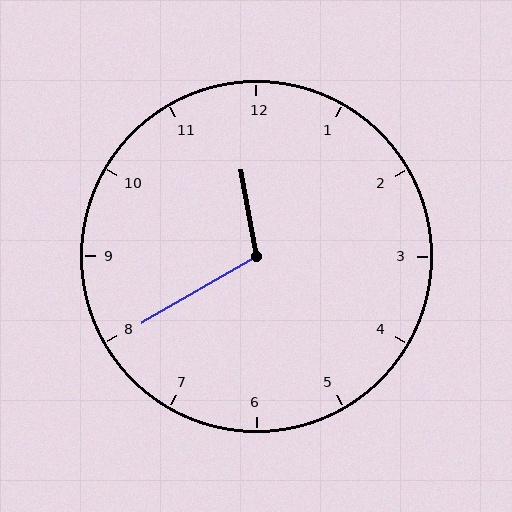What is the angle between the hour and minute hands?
Approximately 110 degrees.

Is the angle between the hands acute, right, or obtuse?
It is obtuse.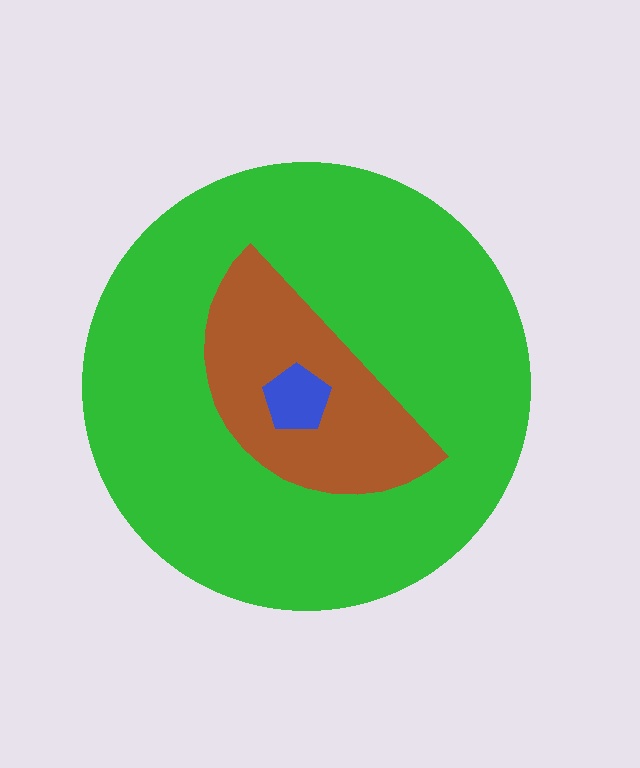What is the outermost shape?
The green circle.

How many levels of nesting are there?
3.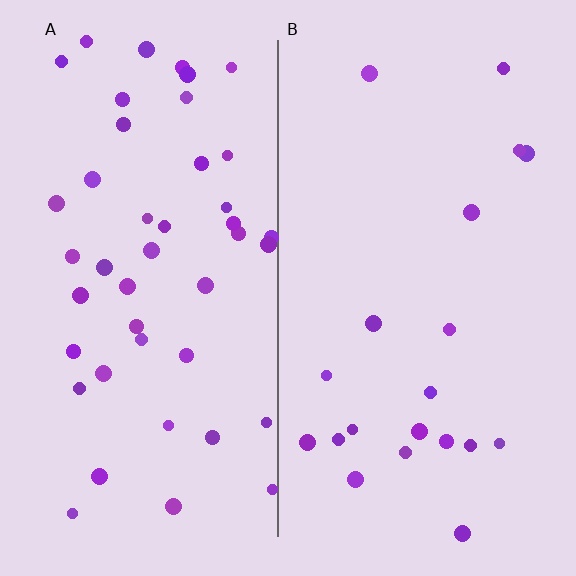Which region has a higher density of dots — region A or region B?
A (the left).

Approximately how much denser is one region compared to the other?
Approximately 2.2× — region A over region B.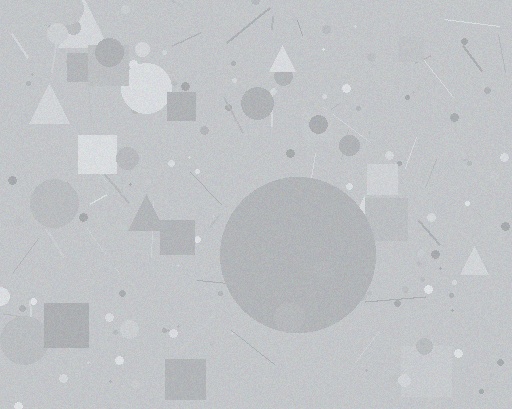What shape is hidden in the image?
A circle is hidden in the image.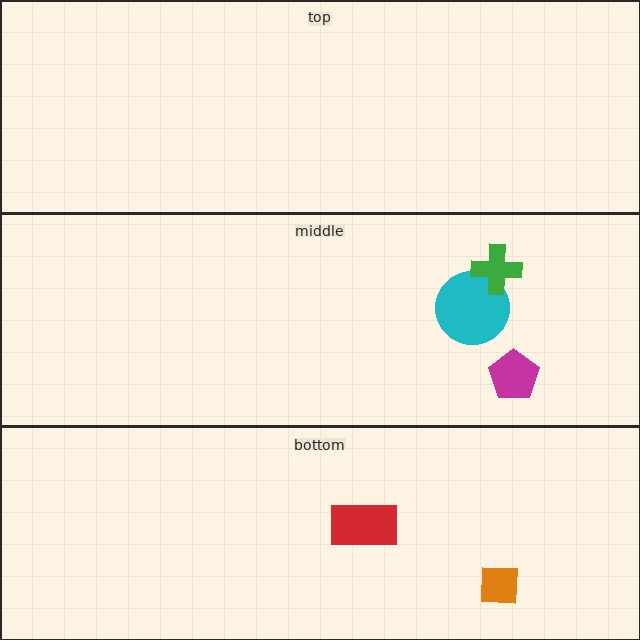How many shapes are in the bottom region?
2.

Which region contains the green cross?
The middle region.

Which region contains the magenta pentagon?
The middle region.